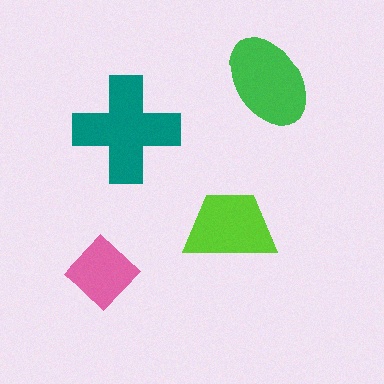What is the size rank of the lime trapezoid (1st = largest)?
3rd.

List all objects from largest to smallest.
The teal cross, the green ellipse, the lime trapezoid, the pink diamond.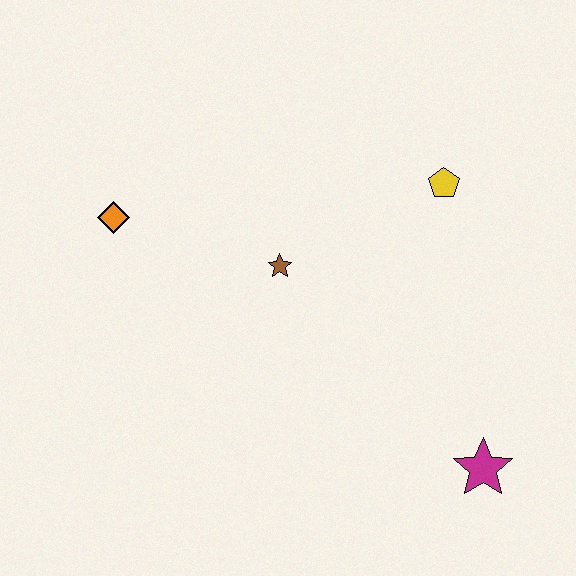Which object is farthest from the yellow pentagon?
The orange diamond is farthest from the yellow pentagon.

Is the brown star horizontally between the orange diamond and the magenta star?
Yes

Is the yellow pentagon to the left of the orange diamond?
No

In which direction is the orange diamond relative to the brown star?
The orange diamond is to the left of the brown star.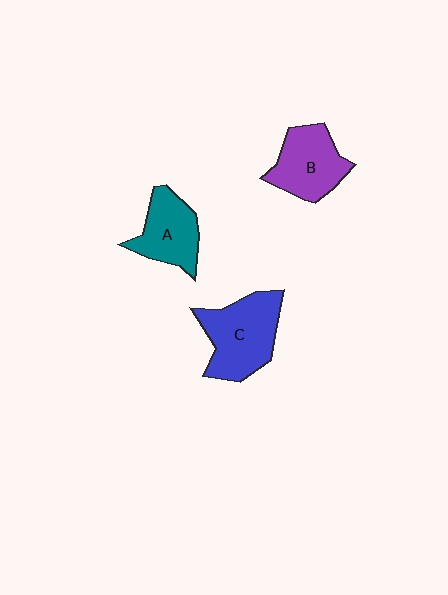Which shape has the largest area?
Shape C (blue).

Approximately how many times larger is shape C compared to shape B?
Approximately 1.2 times.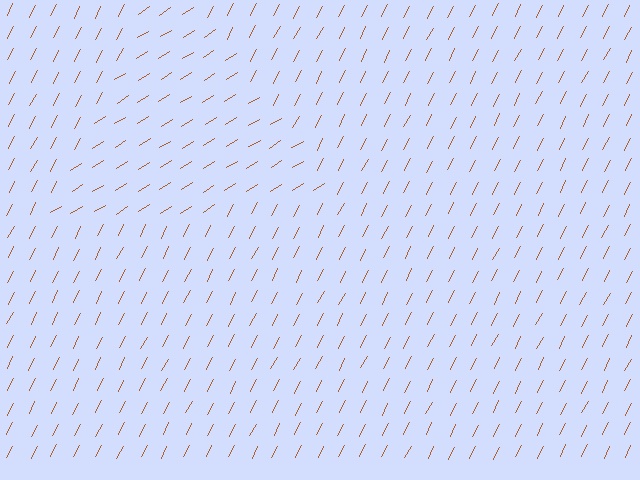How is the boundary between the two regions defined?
The boundary is defined purely by a change in line orientation (approximately 30 degrees difference). All lines are the same color and thickness.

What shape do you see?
I see a triangle.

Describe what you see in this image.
The image is filled with small brown line segments. A triangle region in the image has lines oriented differently from the surrounding lines, creating a visible texture boundary.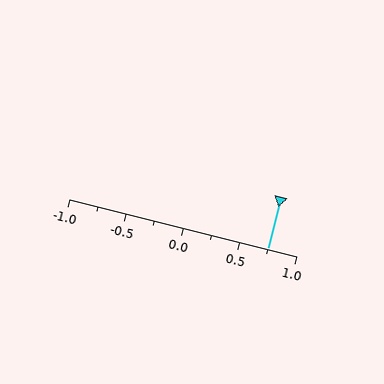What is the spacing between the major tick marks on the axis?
The major ticks are spaced 0.5 apart.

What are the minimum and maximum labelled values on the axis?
The axis runs from -1.0 to 1.0.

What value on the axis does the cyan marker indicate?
The marker indicates approximately 0.75.